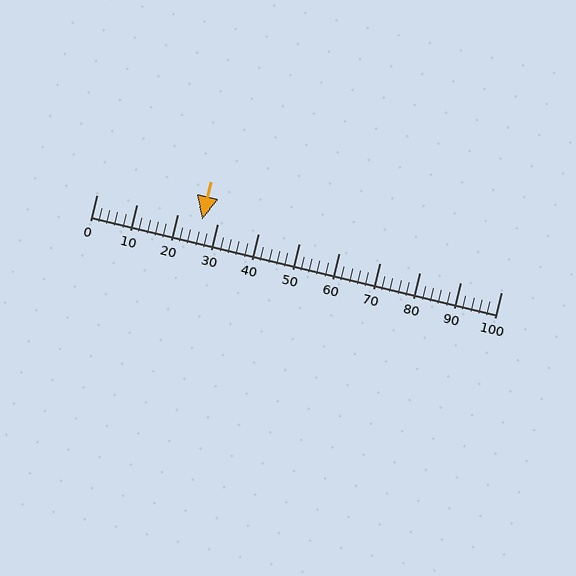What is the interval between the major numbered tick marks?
The major tick marks are spaced 10 units apart.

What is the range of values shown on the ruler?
The ruler shows values from 0 to 100.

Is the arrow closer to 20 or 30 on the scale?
The arrow is closer to 30.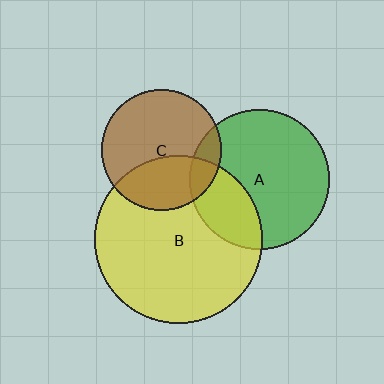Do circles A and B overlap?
Yes.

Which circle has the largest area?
Circle B (yellow).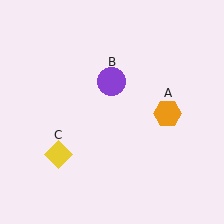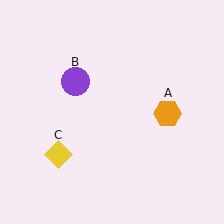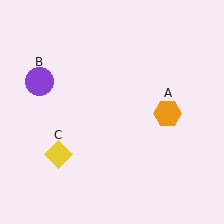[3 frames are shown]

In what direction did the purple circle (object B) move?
The purple circle (object B) moved left.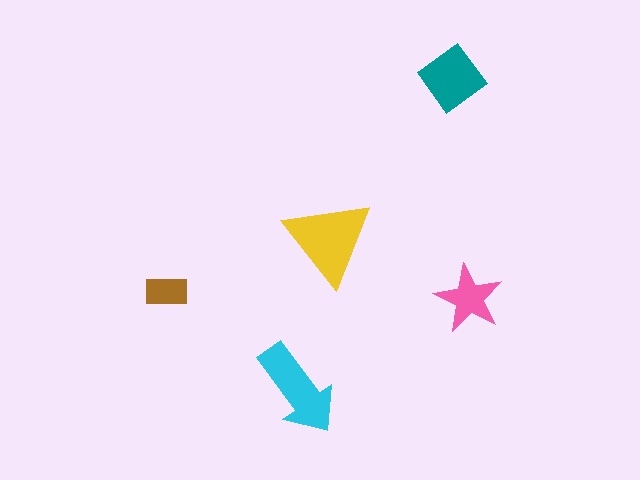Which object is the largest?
The yellow triangle.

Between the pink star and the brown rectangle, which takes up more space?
The pink star.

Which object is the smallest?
The brown rectangle.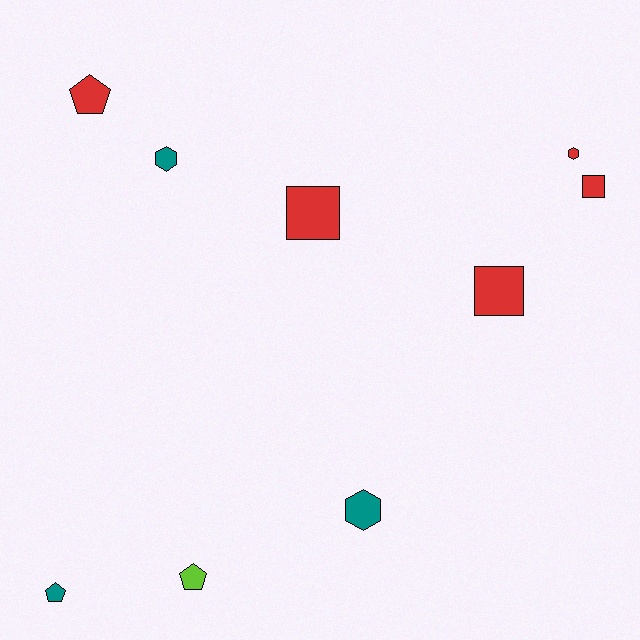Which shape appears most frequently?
Hexagon, with 3 objects.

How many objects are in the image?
There are 9 objects.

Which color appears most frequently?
Red, with 5 objects.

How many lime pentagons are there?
There is 1 lime pentagon.